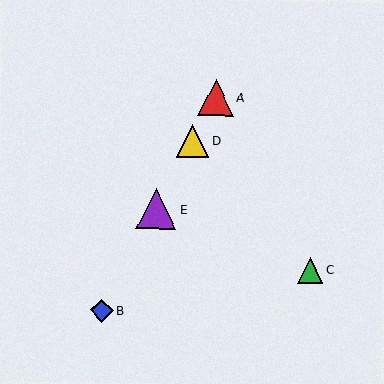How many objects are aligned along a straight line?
4 objects (A, B, D, E) are aligned along a straight line.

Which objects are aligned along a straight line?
Objects A, B, D, E are aligned along a straight line.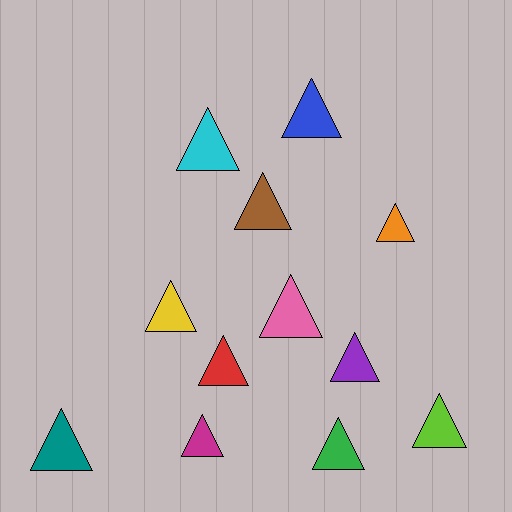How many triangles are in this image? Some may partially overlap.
There are 12 triangles.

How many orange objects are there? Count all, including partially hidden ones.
There is 1 orange object.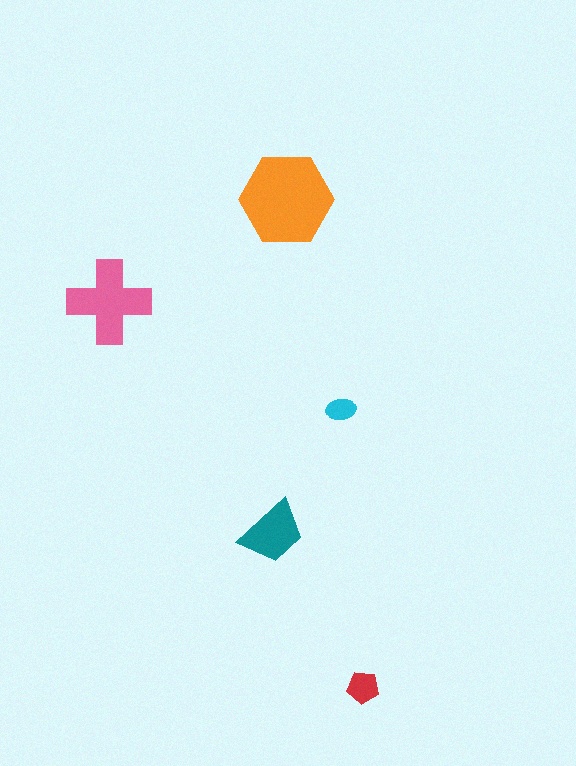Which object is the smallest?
The cyan ellipse.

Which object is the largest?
The orange hexagon.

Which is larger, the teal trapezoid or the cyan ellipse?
The teal trapezoid.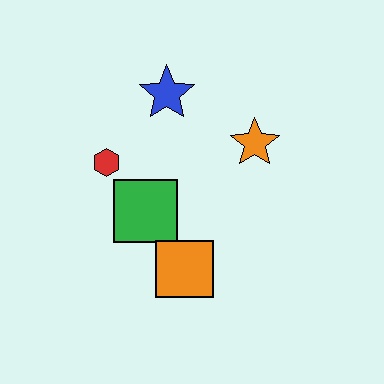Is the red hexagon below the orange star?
Yes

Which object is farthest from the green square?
The orange star is farthest from the green square.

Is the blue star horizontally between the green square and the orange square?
Yes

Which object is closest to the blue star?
The red hexagon is closest to the blue star.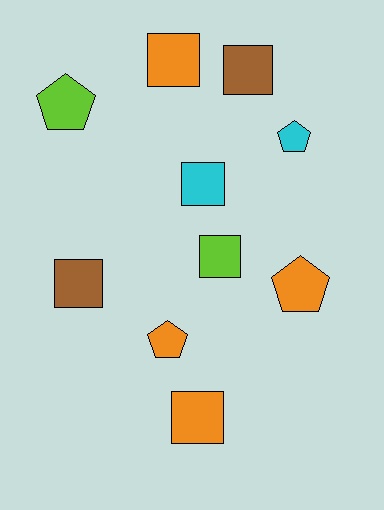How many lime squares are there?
There is 1 lime square.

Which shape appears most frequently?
Square, with 6 objects.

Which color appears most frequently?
Orange, with 4 objects.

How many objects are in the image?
There are 10 objects.